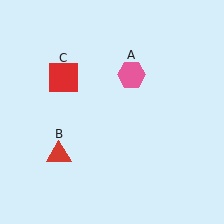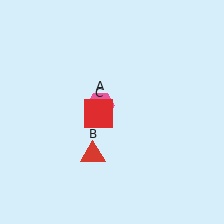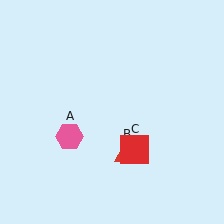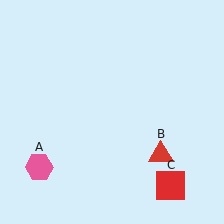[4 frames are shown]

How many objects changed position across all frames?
3 objects changed position: pink hexagon (object A), red triangle (object B), red square (object C).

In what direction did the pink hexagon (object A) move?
The pink hexagon (object A) moved down and to the left.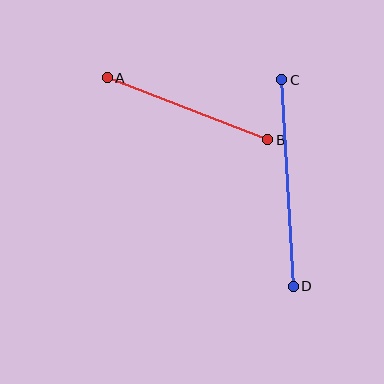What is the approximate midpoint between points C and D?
The midpoint is at approximately (287, 183) pixels.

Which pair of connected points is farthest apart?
Points C and D are farthest apart.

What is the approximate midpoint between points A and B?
The midpoint is at approximately (188, 109) pixels.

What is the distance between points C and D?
The distance is approximately 207 pixels.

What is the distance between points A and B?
The distance is approximately 172 pixels.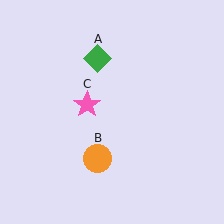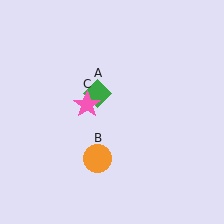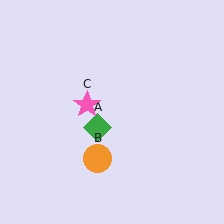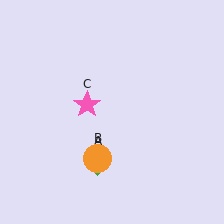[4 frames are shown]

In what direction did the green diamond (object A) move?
The green diamond (object A) moved down.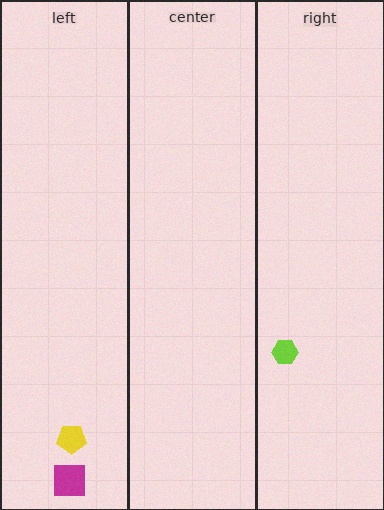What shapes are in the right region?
The lime hexagon.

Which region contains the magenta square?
The left region.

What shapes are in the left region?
The yellow pentagon, the magenta square.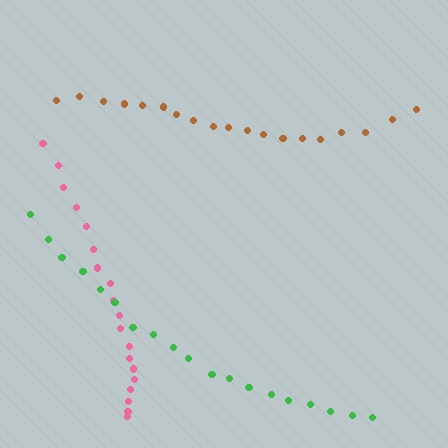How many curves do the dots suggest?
There are 3 distinct paths.